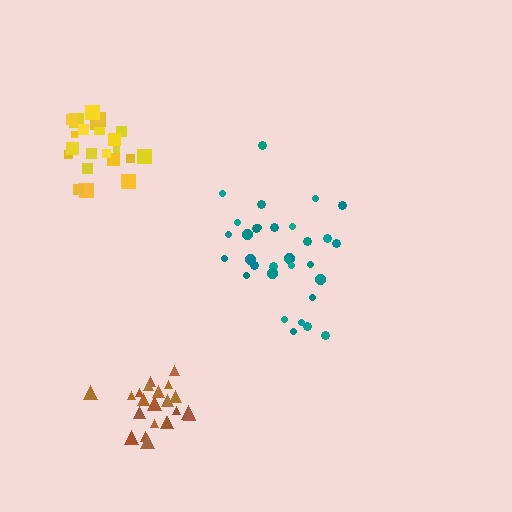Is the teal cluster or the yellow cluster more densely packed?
Yellow.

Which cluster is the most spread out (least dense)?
Teal.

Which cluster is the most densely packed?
Yellow.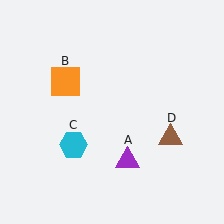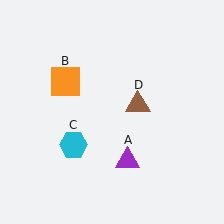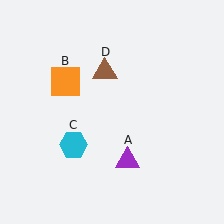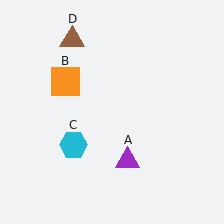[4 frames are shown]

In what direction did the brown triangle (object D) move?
The brown triangle (object D) moved up and to the left.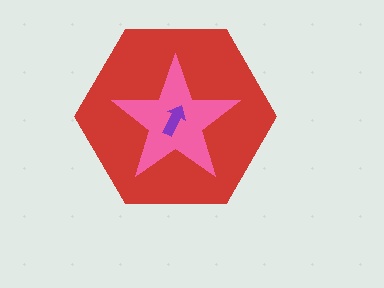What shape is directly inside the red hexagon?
The pink star.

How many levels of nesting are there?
3.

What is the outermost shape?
The red hexagon.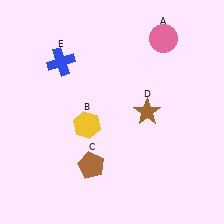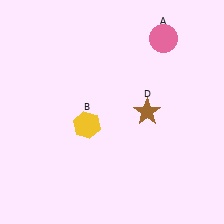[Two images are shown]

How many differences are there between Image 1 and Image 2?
There are 2 differences between the two images.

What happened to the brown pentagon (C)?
The brown pentagon (C) was removed in Image 2. It was in the bottom-left area of Image 1.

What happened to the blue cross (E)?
The blue cross (E) was removed in Image 2. It was in the top-left area of Image 1.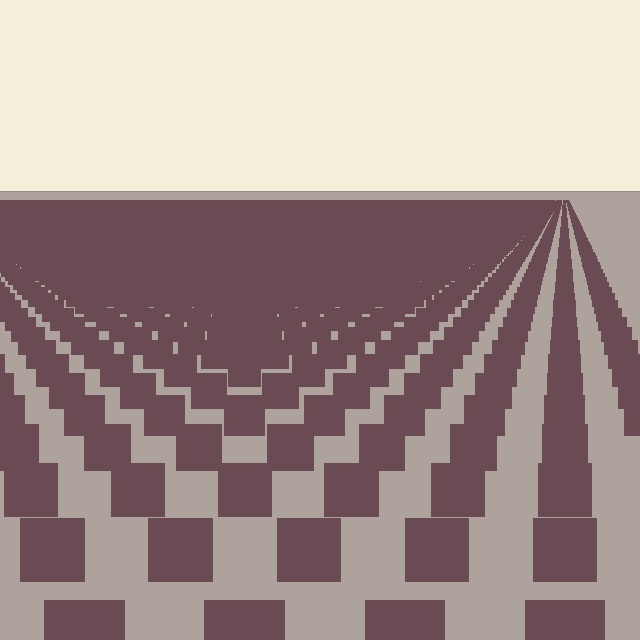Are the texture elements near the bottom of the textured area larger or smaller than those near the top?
Larger. Near the bottom, elements are closer to the viewer and appear at a bigger on-screen size.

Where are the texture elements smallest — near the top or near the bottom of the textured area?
Near the top.